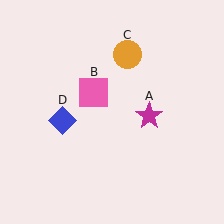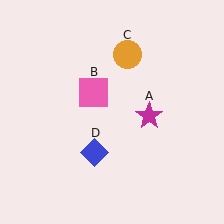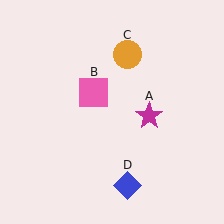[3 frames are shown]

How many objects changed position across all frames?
1 object changed position: blue diamond (object D).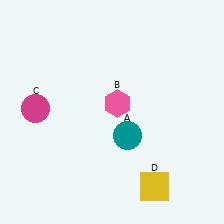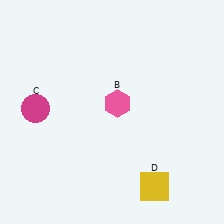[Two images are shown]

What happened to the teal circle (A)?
The teal circle (A) was removed in Image 2. It was in the bottom-right area of Image 1.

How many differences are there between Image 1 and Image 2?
There is 1 difference between the two images.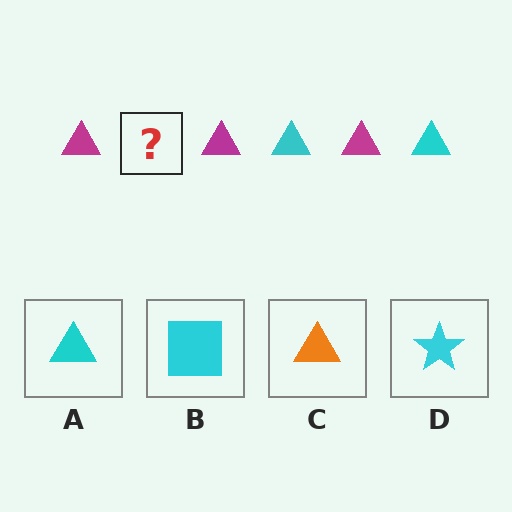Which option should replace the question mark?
Option A.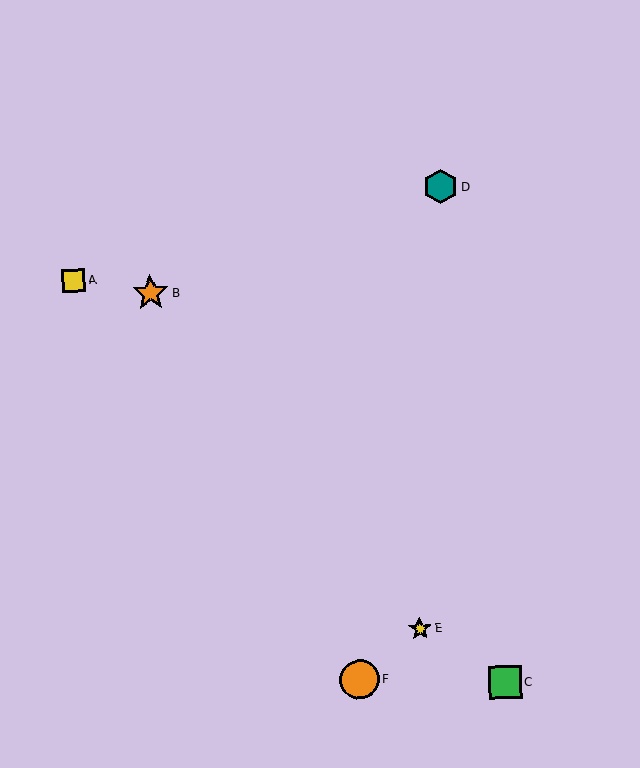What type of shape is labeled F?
Shape F is an orange circle.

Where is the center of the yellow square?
The center of the yellow square is at (74, 281).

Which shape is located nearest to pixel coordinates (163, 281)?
The orange star (labeled B) at (150, 293) is nearest to that location.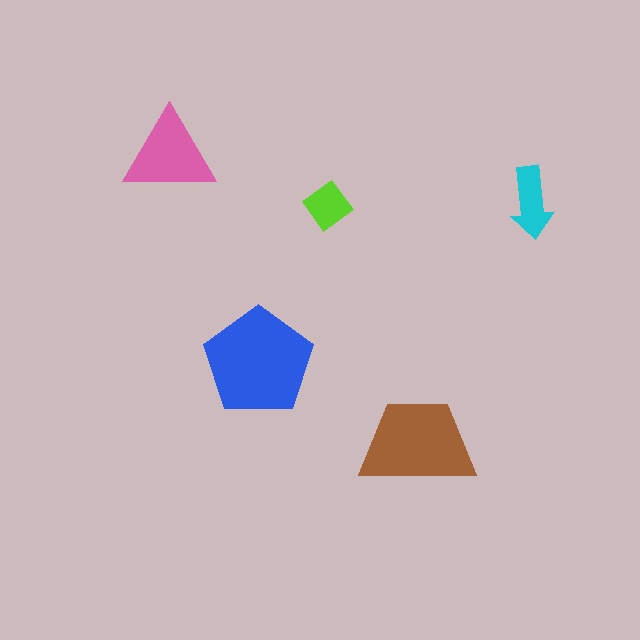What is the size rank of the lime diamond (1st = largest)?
5th.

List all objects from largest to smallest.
The blue pentagon, the brown trapezoid, the pink triangle, the cyan arrow, the lime diamond.